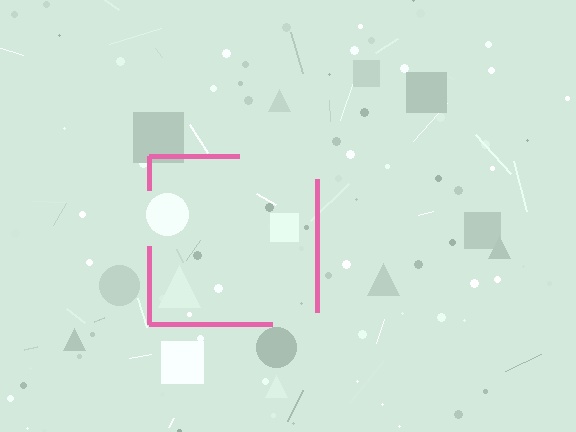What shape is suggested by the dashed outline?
The dashed outline suggests a square.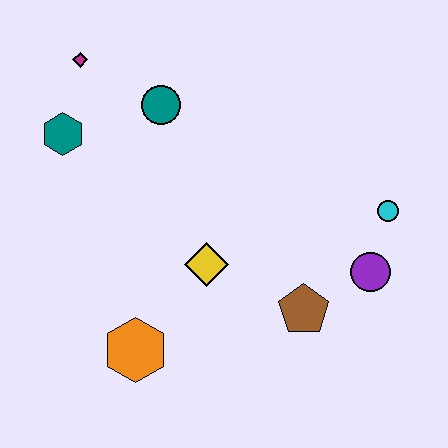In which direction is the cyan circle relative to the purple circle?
The cyan circle is above the purple circle.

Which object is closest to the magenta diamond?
The teal hexagon is closest to the magenta diamond.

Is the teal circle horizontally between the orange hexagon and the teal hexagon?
No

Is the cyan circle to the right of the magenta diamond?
Yes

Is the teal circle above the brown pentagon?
Yes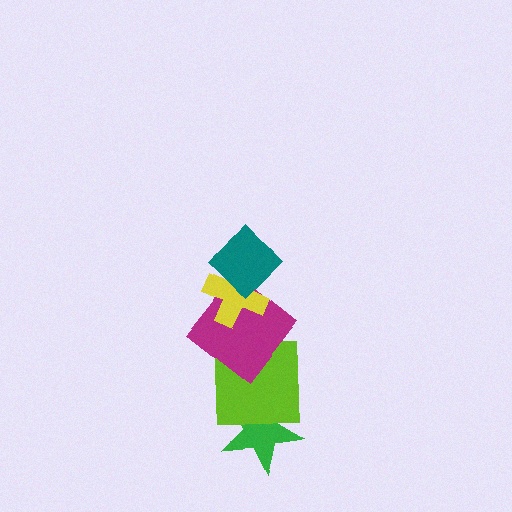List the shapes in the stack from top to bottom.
From top to bottom: the teal diamond, the yellow cross, the magenta diamond, the lime square, the green star.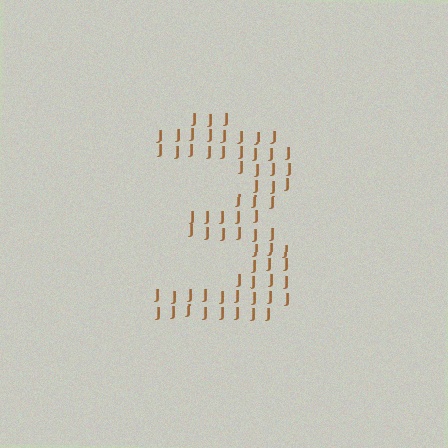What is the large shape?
The large shape is the digit 3.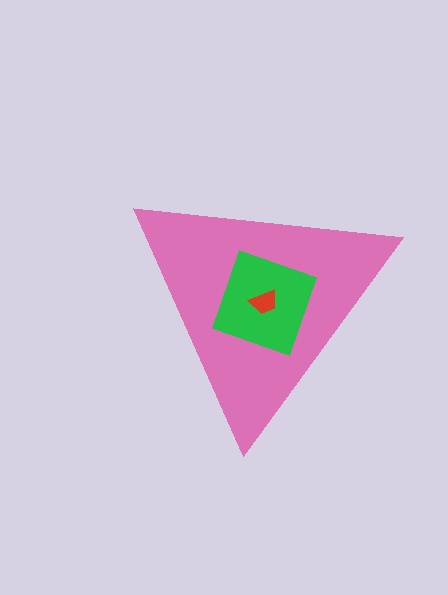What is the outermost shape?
The pink triangle.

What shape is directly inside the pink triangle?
The green diamond.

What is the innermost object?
The red trapezoid.